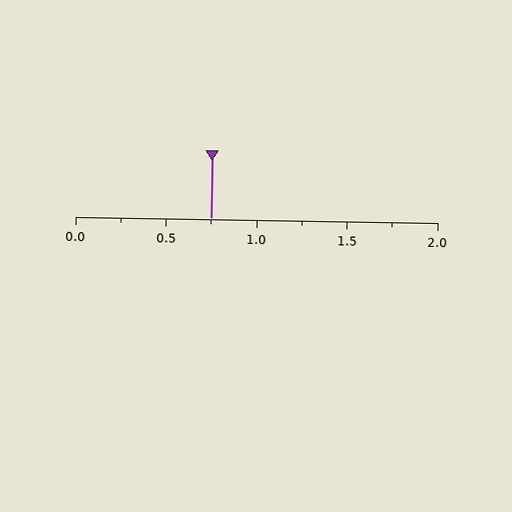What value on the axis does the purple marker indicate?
The marker indicates approximately 0.75.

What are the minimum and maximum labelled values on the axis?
The axis runs from 0.0 to 2.0.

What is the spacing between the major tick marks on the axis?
The major ticks are spaced 0.5 apart.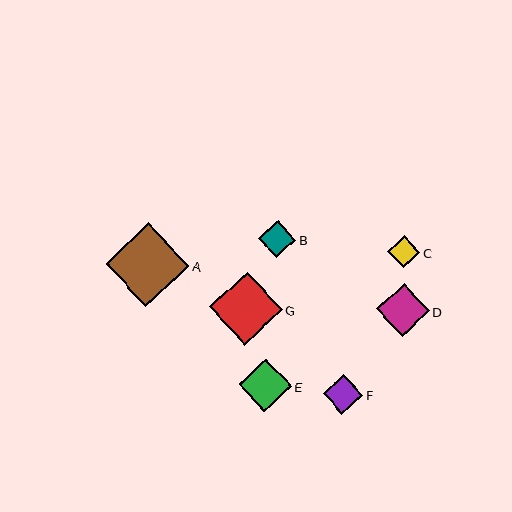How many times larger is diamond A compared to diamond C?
Diamond A is approximately 2.6 times the size of diamond C.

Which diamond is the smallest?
Diamond C is the smallest with a size of approximately 32 pixels.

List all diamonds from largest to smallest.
From largest to smallest: A, G, E, D, F, B, C.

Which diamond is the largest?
Diamond A is the largest with a size of approximately 84 pixels.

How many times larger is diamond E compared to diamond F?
Diamond E is approximately 1.3 times the size of diamond F.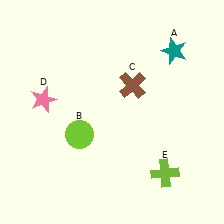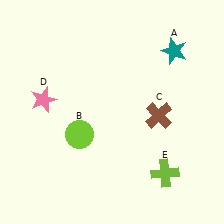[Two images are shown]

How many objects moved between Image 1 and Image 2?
1 object moved between the two images.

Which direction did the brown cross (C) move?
The brown cross (C) moved down.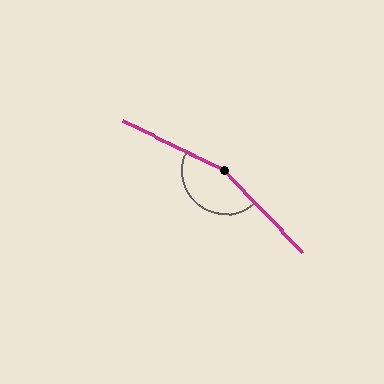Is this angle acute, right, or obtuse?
It is obtuse.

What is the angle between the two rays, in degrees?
Approximately 159 degrees.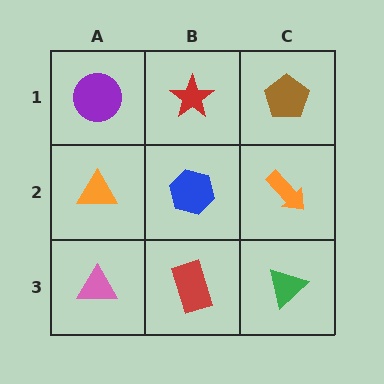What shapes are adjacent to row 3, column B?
A blue hexagon (row 2, column B), a pink triangle (row 3, column A), a green triangle (row 3, column C).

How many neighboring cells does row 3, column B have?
3.